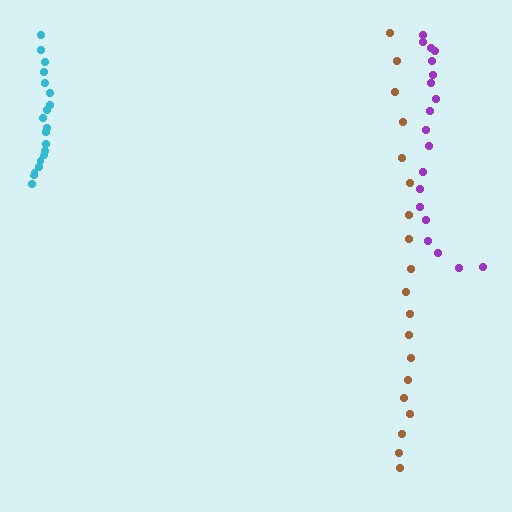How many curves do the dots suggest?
There are 3 distinct paths.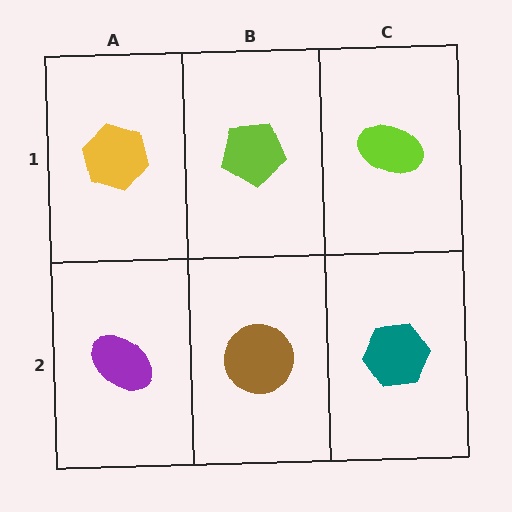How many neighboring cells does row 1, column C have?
2.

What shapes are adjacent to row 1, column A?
A purple ellipse (row 2, column A), a lime pentagon (row 1, column B).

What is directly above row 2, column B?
A lime pentagon.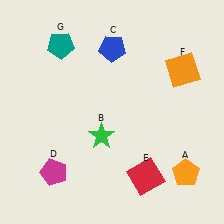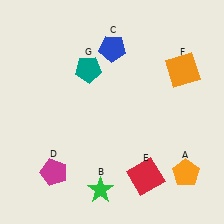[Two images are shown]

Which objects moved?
The objects that moved are: the green star (B), the teal pentagon (G).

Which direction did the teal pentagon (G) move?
The teal pentagon (G) moved right.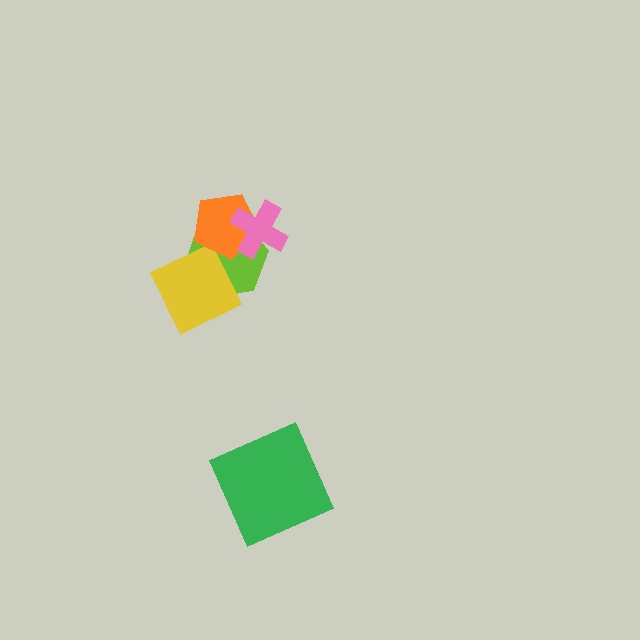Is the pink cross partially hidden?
No, no other shape covers it.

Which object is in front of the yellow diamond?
The orange pentagon is in front of the yellow diamond.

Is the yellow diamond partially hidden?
Yes, it is partially covered by another shape.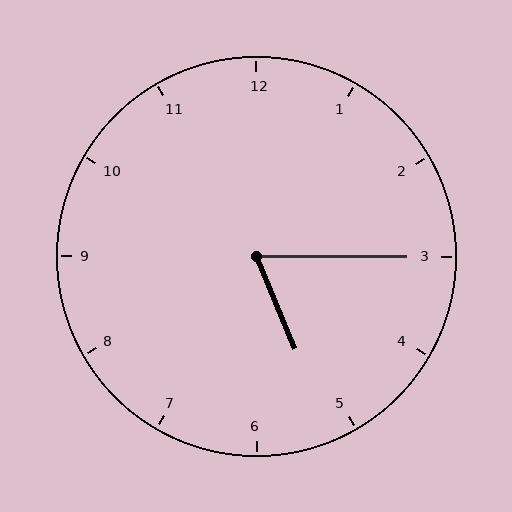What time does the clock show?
5:15.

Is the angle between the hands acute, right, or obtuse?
It is acute.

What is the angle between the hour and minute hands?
Approximately 68 degrees.